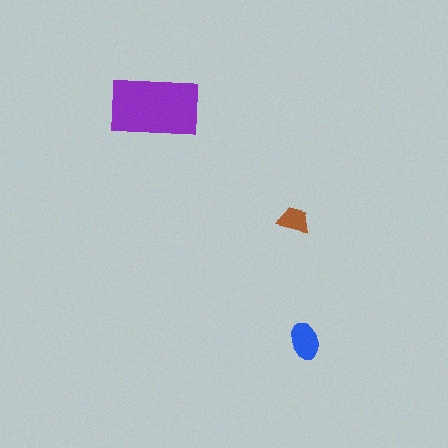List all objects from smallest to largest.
The brown trapezoid, the blue ellipse, the purple rectangle.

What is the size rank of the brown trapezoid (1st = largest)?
3rd.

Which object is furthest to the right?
The blue ellipse is rightmost.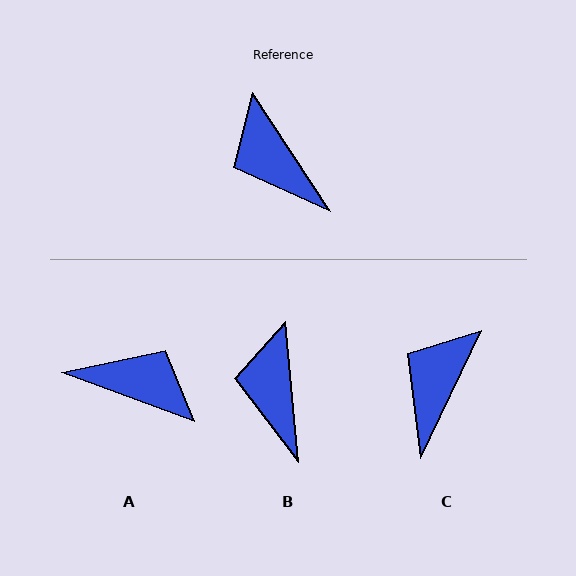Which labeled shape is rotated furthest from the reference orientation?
A, about 144 degrees away.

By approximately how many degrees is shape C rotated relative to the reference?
Approximately 59 degrees clockwise.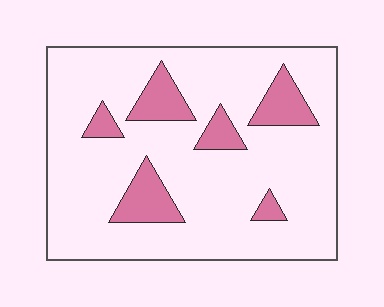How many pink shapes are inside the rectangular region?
6.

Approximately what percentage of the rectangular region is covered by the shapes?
Approximately 15%.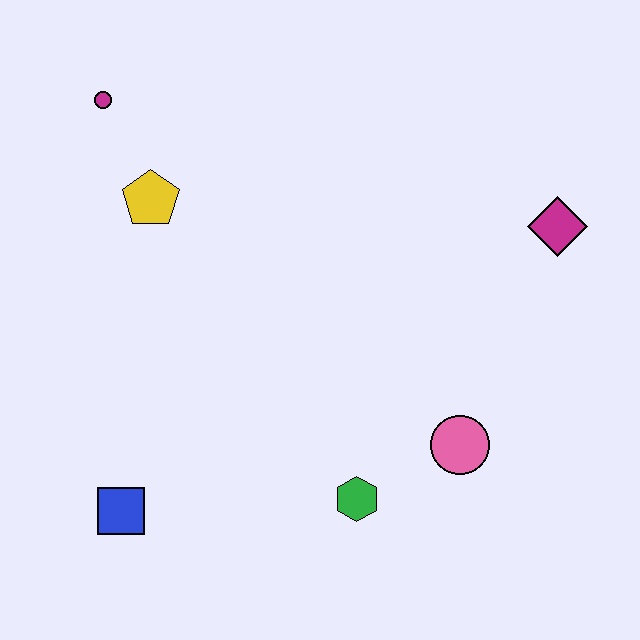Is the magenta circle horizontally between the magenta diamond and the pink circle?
No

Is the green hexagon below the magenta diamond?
Yes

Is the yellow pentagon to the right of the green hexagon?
No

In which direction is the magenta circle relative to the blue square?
The magenta circle is above the blue square.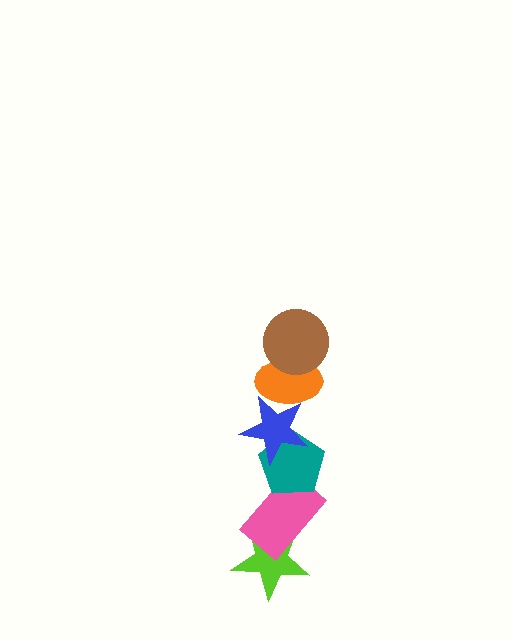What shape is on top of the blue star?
The orange ellipse is on top of the blue star.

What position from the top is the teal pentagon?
The teal pentagon is 4th from the top.